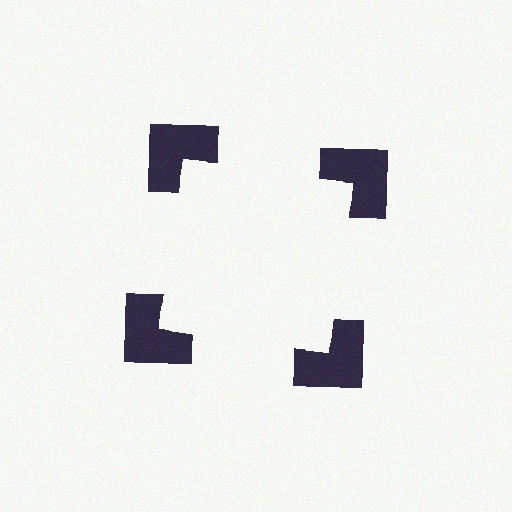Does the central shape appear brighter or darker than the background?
It typically appears slightly brighter than the background, even though no actual brightness change is drawn.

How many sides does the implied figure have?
4 sides.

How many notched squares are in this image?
There are 4 — one at each vertex of the illusory square.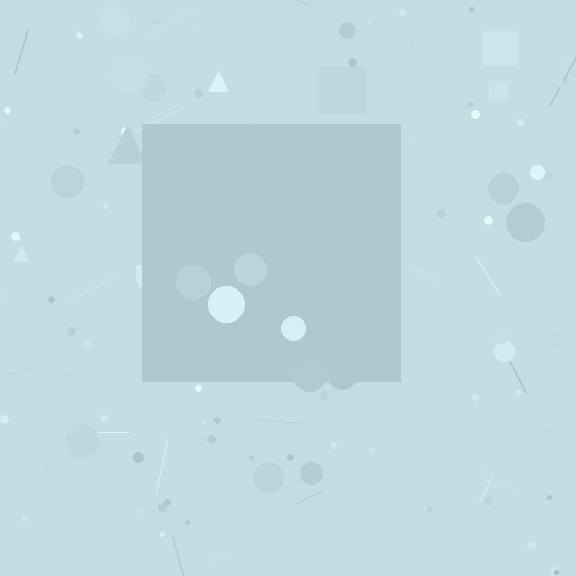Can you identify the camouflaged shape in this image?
The camouflaged shape is a square.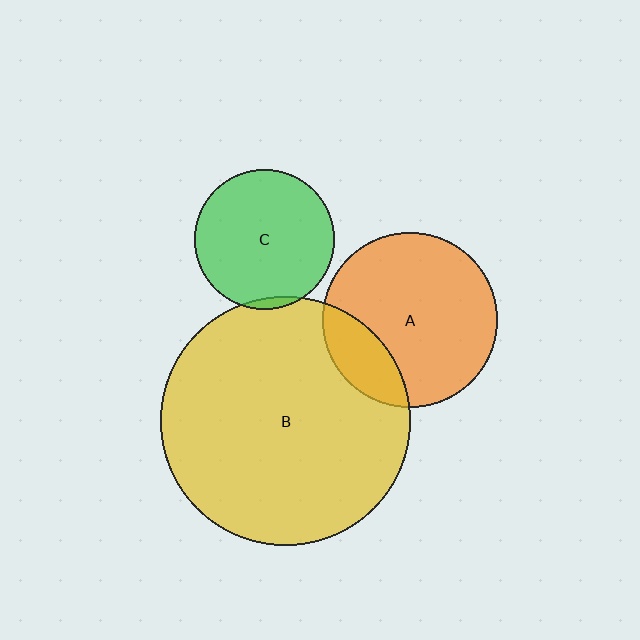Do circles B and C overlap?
Yes.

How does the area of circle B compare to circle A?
Approximately 2.0 times.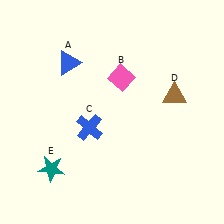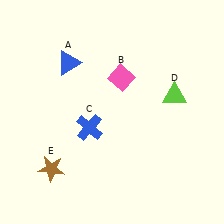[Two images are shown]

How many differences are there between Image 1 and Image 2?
There are 2 differences between the two images.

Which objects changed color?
D changed from brown to lime. E changed from teal to brown.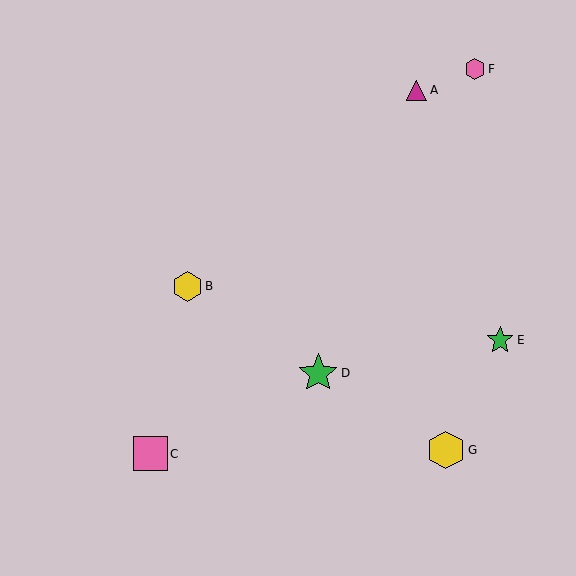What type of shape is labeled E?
Shape E is a green star.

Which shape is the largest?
The green star (labeled D) is the largest.